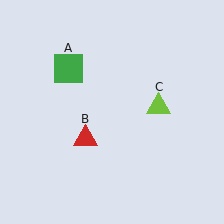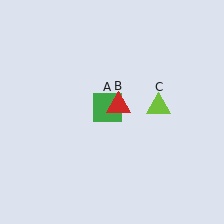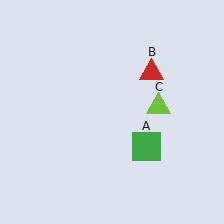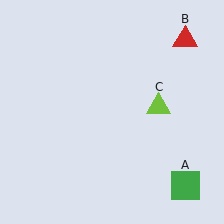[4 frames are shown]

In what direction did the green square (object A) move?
The green square (object A) moved down and to the right.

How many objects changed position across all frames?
2 objects changed position: green square (object A), red triangle (object B).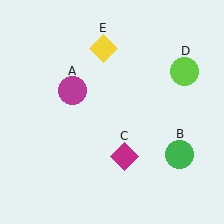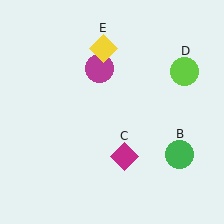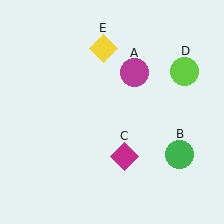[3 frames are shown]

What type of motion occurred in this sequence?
The magenta circle (object A) rotated clockwise around the center of the scene.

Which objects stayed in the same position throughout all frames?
Green circle (object B) and magenta diamond (object C) and lime circle (object D) and yellow diamond (object E) remained stationary.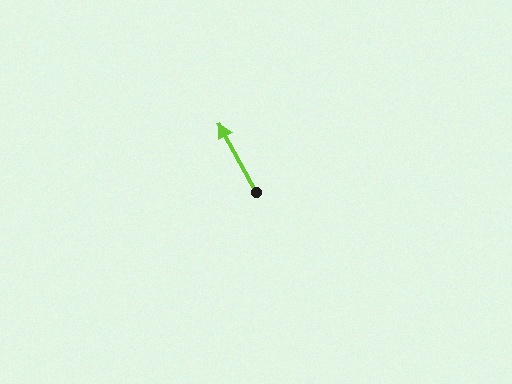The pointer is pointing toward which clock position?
Roughly 11 o'clock.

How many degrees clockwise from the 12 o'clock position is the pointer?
Approximately 331 degrees.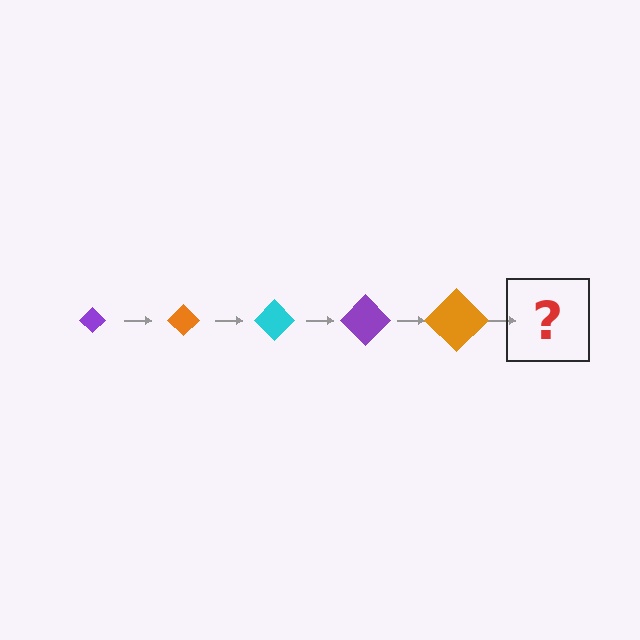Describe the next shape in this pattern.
It should be a cyan diamond, larger than the previous one.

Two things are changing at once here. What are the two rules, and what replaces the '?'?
The two rules are that the diamond grows larger each step and the color cycles through purple, orange, and cyan. The '?' should be a cyan diamond, larger than the previous one.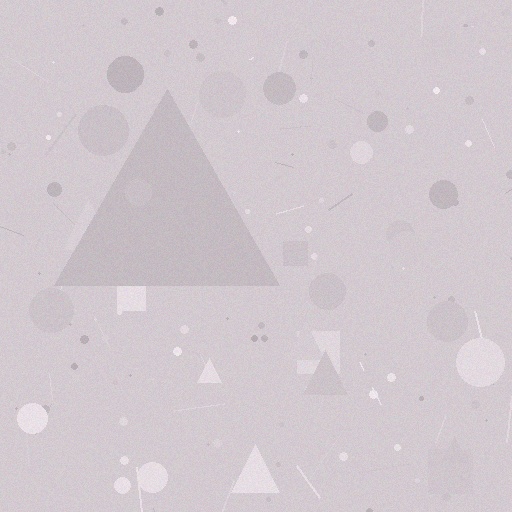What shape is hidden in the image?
A triangle is hidden in the image.